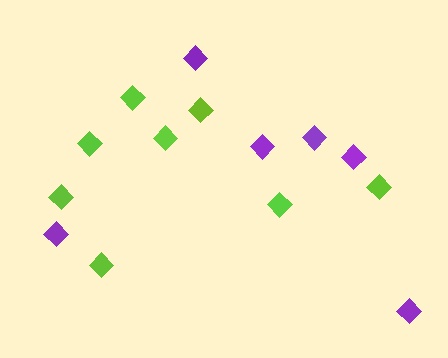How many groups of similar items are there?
There are 2 groups: one group of lime diamonds (8) and one group of purple diamonds (6).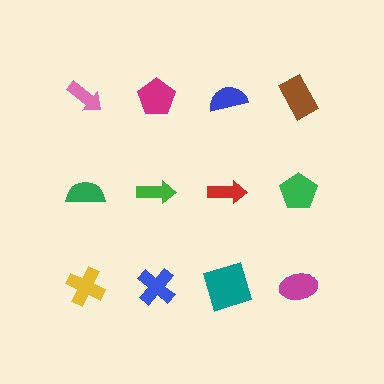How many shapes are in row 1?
4 shapes.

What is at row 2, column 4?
A green pentagon.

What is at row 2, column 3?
A red arrow.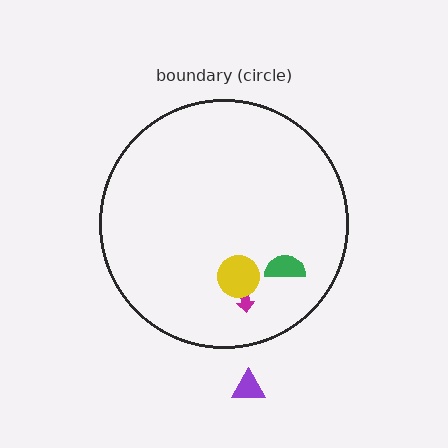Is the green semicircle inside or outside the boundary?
Inside.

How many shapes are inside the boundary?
3 inside, 1 outside.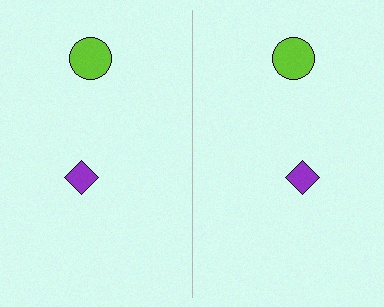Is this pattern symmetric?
Yes, this pattern has bilateral (reflection) symmetry.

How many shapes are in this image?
There are 4 shapes in this image.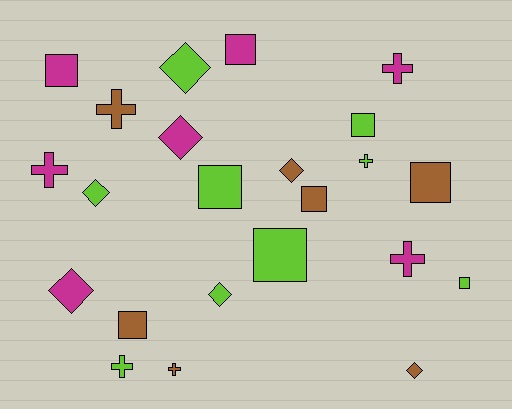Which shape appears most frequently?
Square, with 9 objects.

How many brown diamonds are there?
There are 2 brown diamonds.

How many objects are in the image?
There are 23 objects.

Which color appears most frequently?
Lime, with 9 objects.